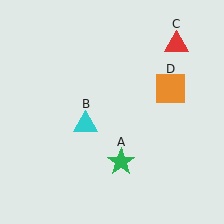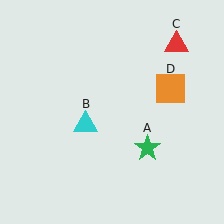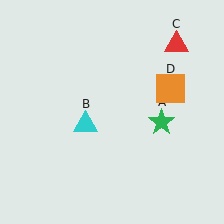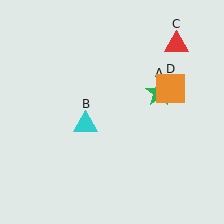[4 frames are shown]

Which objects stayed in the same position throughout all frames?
Cyan triangle (object B) and red triangle (object C) and orange square (object D) remained stationary.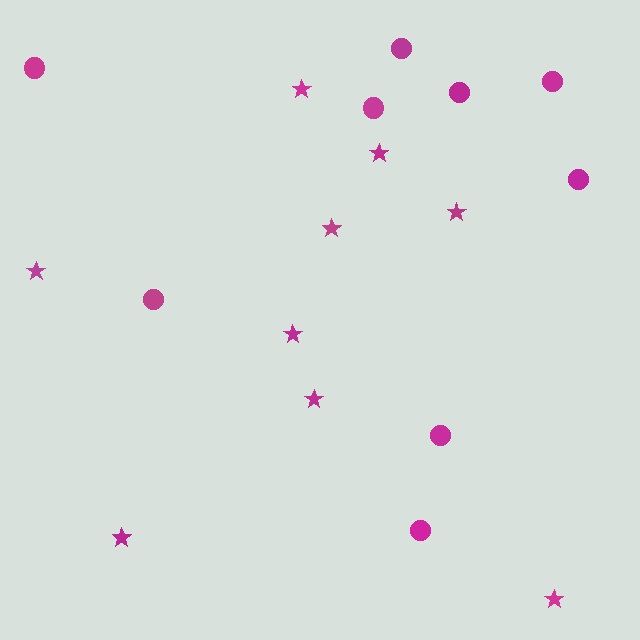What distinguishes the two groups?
There are 2 groups: one group of stars (9) and one group of circles (9).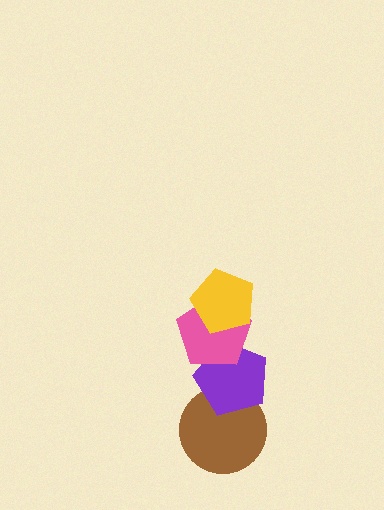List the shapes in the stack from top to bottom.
From top to bottom: the yellow pentagon, the pink pentagon, the purple pentagon, the brown circle.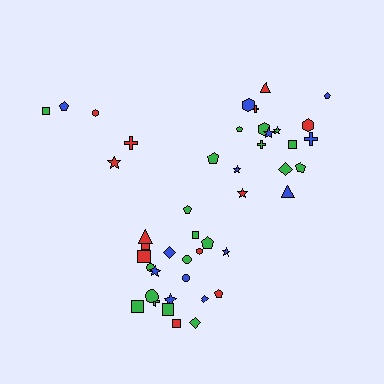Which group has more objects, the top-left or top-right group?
The top-right group.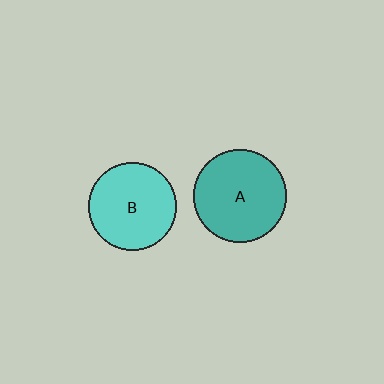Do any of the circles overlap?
No, none of the circles overlap.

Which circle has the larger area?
Circle A (teal).